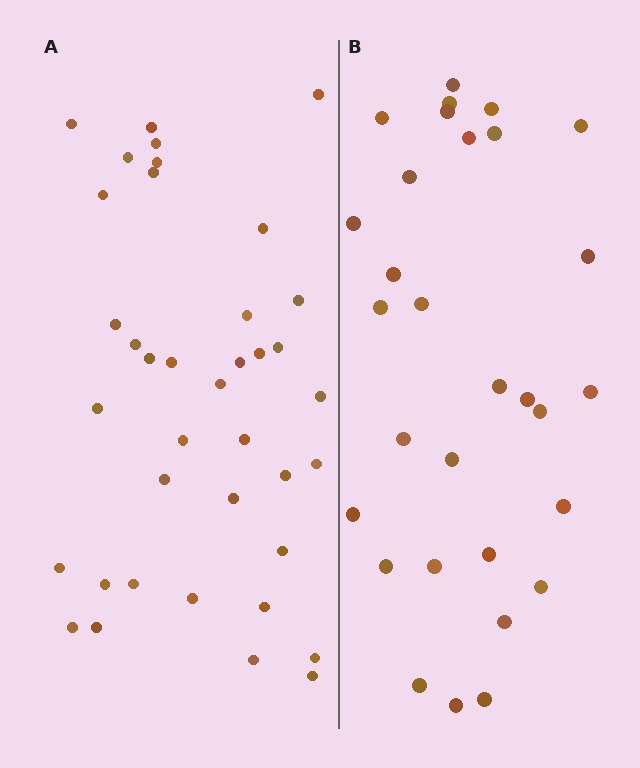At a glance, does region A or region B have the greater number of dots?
Region A (the left region) has more dots.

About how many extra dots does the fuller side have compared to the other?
Region A has roughly 8 or so more dots than region B.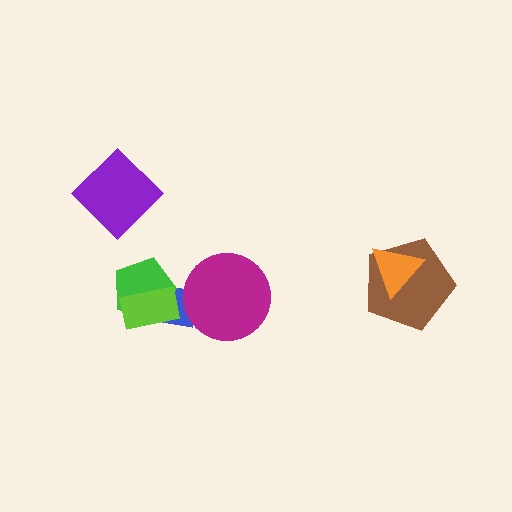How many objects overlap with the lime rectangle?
2 objects overlap with the lime rectangle.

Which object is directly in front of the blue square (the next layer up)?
The green pentagon is directly in front of the blue square.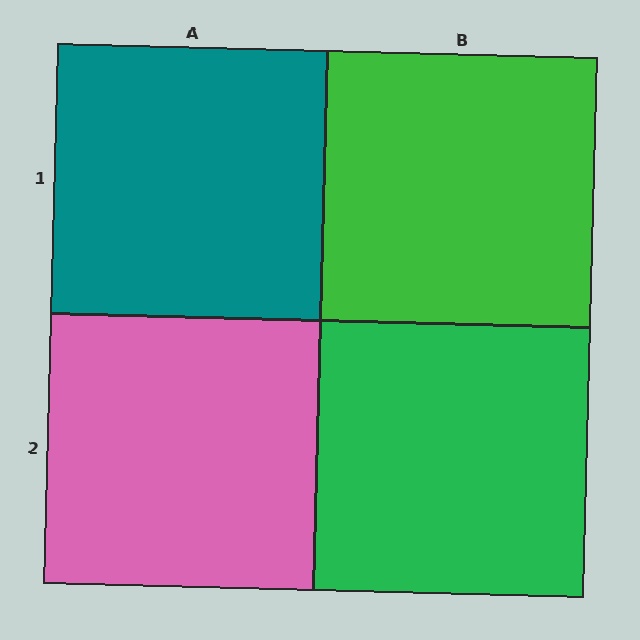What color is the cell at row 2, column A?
Pink.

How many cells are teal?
1 cell is teal.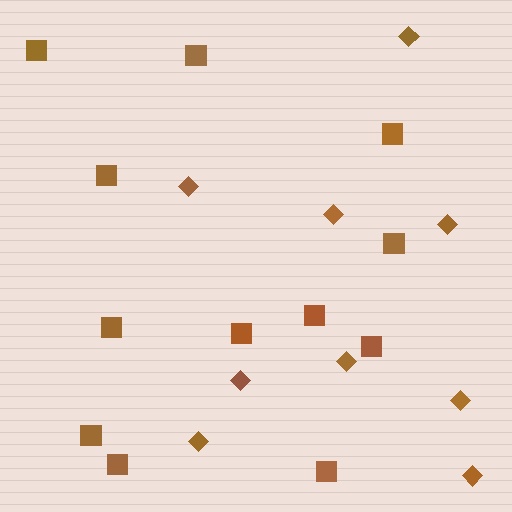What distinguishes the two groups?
There are 2 groups: one group of diamonds (9) and one group of squares (12).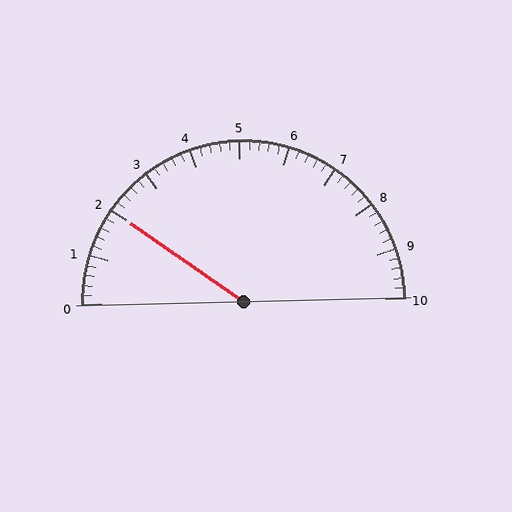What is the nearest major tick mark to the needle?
The nearest major tick mark is 2.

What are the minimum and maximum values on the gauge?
The gauge ranges from 0 to 10.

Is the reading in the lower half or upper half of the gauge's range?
The reading is in the lower half of the range (0 to 10).